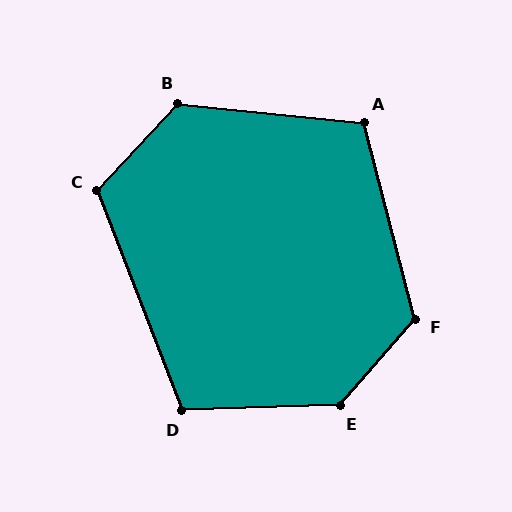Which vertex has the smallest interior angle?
D, at approximately 109 degrees.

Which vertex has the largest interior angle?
E, at approximately 133 degrees.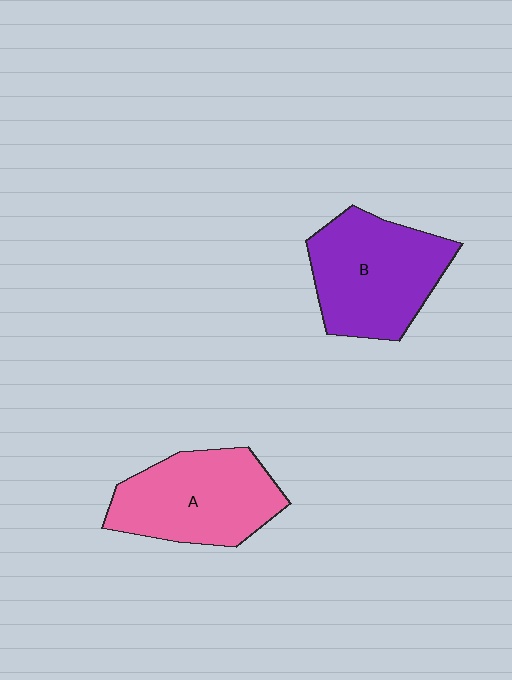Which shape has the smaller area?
Shape A (pink).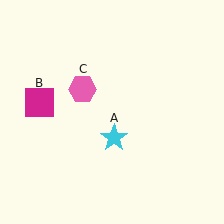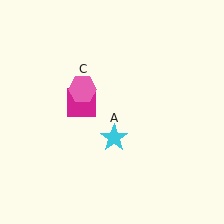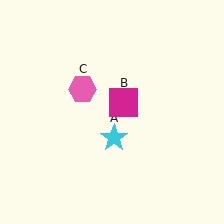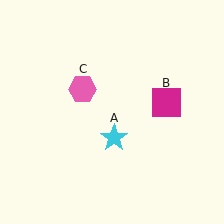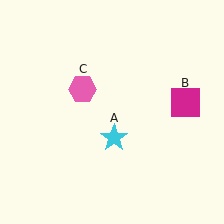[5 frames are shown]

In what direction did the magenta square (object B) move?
The magenta square (object B) moved right.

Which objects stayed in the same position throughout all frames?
Cyan star (object A) and pink hexagon (object C) remained stationary.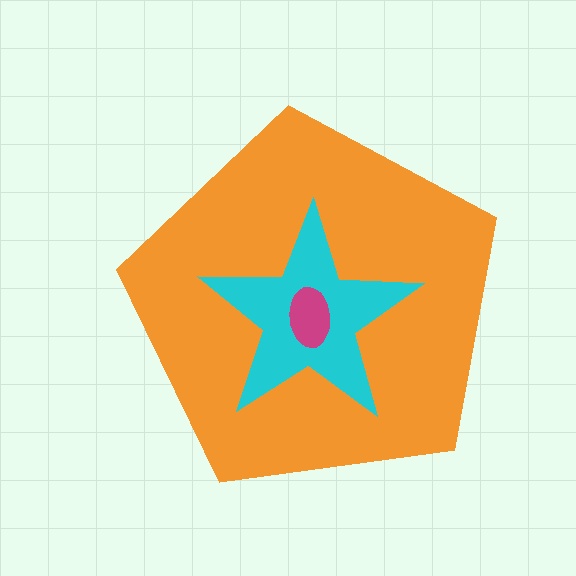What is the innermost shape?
The magenta ellipse.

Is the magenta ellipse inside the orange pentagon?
Yes.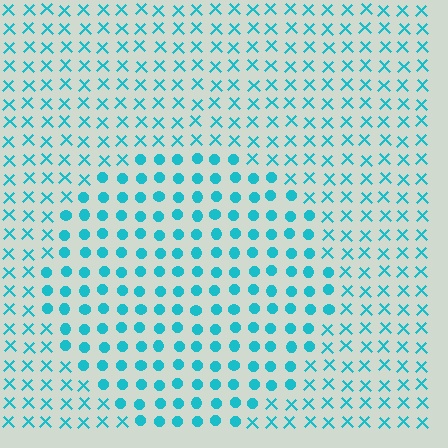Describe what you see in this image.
The image is filled with small cyan elements arranged in a uniform grid. A circle-shaped region contains circles, while the surrounding area contains X marks. The boundary is defined purely by the change in element shape.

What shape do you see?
I see a circle.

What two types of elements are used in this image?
The image uses circles inside the circle region and X marks outside it.